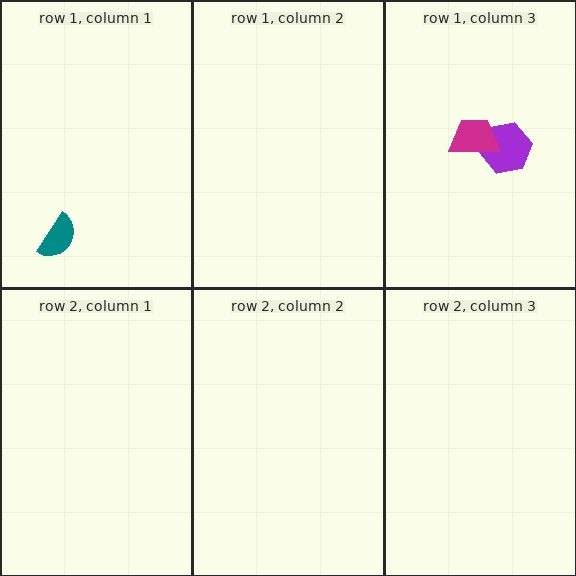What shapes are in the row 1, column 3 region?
The purple hexagon, the magenta trapezoid.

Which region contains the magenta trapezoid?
The row 1, column 3 region.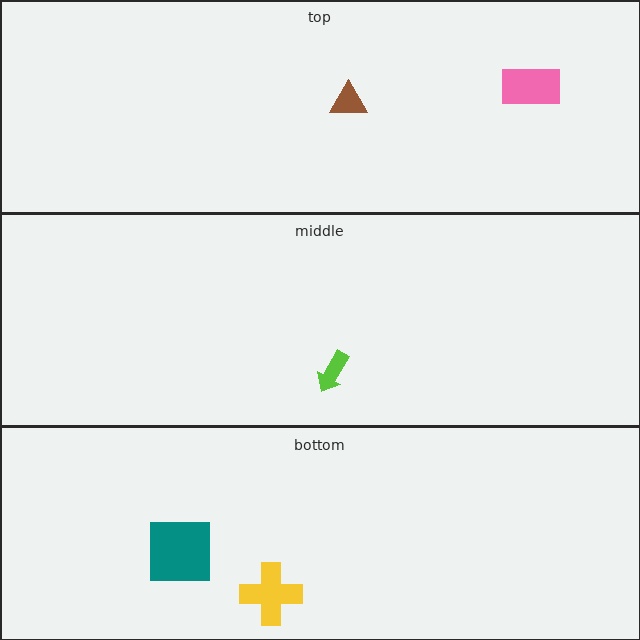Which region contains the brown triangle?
The top region.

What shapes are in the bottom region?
The teal square, the yellow cross.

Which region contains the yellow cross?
The bottom region.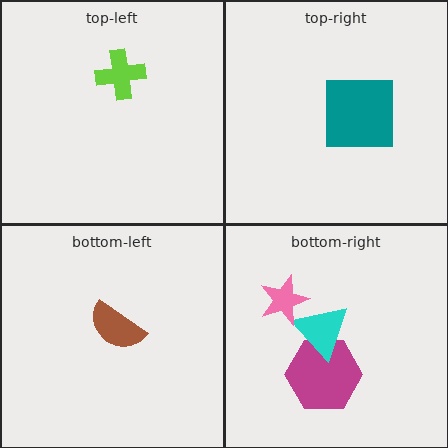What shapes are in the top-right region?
The teal square.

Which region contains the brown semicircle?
The bottom-left region.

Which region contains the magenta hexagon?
The bottom-right region.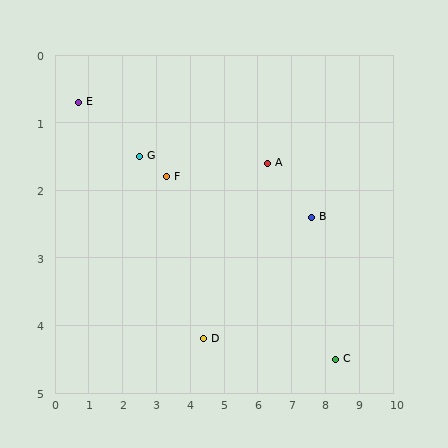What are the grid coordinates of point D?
Point D is at approximately (4.4, 4.2).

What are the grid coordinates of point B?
Point B is at approximately (7.6, 2.4).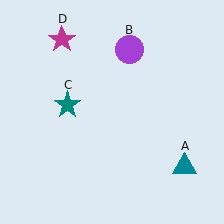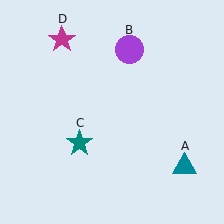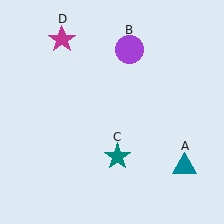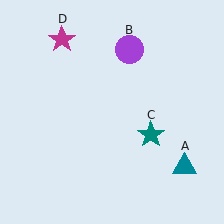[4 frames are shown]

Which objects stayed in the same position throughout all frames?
Teal triangle (object A) and purple circle (object B) and magenta star (object D) remained stationary.